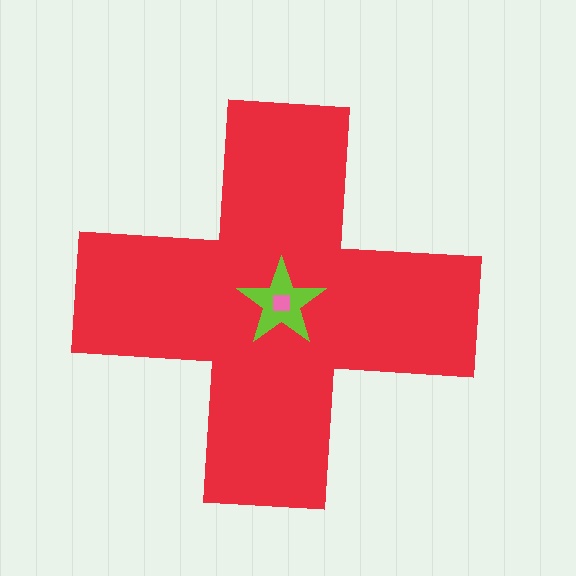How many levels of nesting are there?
3.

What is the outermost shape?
The red cross.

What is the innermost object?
The pink square.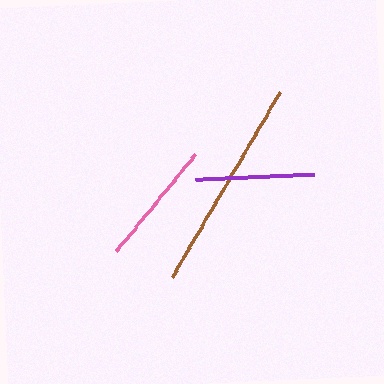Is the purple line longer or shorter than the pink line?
The pink line is longer than the purple line.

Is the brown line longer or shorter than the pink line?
The brown line is longer than the pink line.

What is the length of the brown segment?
The brown segment is approximately 215 pixels long.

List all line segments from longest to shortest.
From longest to shortest: brown, pink, purple.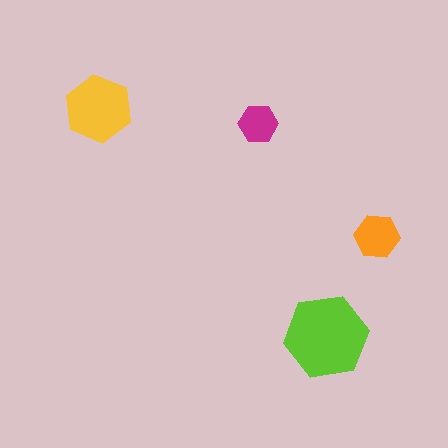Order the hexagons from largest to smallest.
the lime one, the yellow one, the orange one, the magenta one.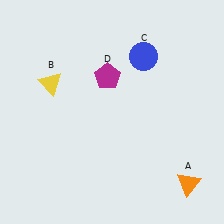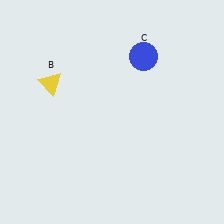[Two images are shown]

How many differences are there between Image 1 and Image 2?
There are 2 differences between the two images.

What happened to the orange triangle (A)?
The orange triangle (A) was removed in Image 2. It was in the bottom-right area of Image 1.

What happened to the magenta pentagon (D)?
The magenta pentagon (D) was removed in Image 2. It was in the top-left area of Image 1.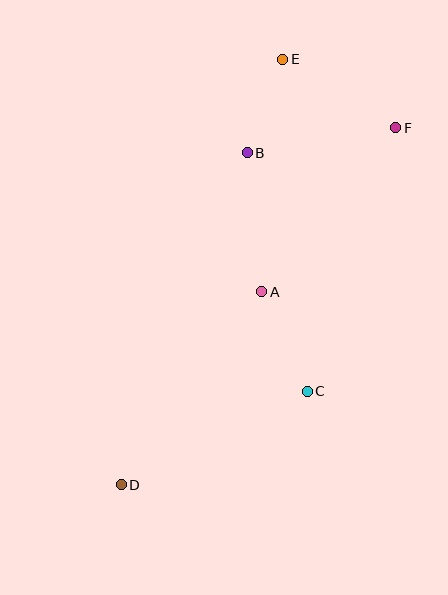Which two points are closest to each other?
Points B and E are closest to each other.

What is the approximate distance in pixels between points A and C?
The distance between A and C is approximately 109 pixels.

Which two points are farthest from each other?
Points D and E are farthest from each other.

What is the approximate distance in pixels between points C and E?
The distance between C and E is approximately 333 pixels.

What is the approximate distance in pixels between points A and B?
The distance between A and B is approximately 140 pixels.